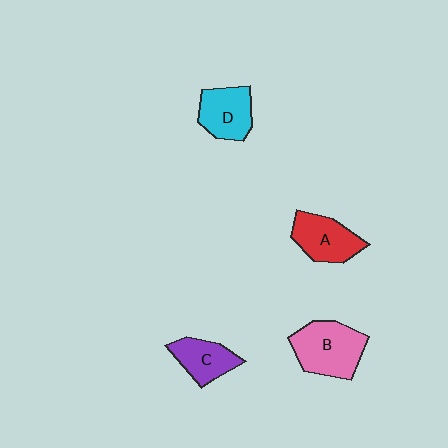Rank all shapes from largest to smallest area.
From largest to smallest: B (pink), A (red), D (cyan), C (purple).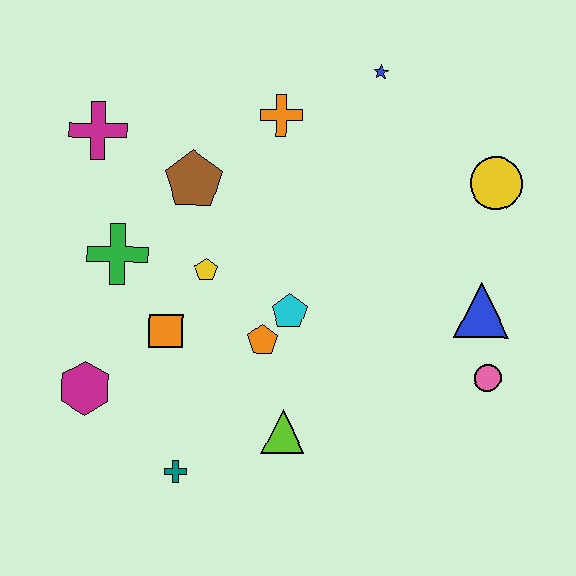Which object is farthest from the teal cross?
The blue star is farthest from the teal cross.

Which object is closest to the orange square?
The yellow pentagon is closest to the orange square.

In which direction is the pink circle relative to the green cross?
The pink circle is to the right of the green cross.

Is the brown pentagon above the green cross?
Yes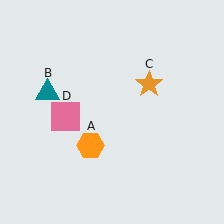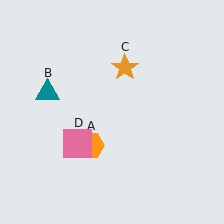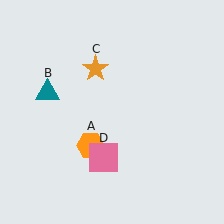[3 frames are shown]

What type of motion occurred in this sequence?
The orange star (object C), pink square (object D) rotated counterclockwise around the center of the scene.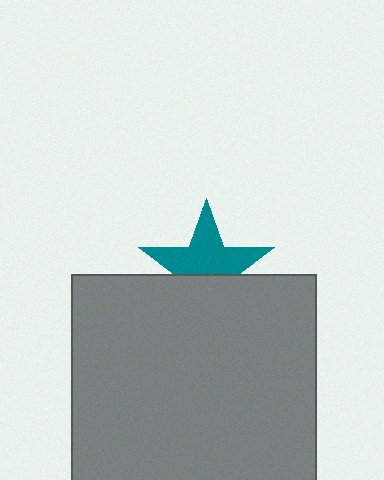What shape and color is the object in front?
The object in front is a gray rectangle.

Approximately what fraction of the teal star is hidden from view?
Roughly 42% of the teal star is hidden behind the gray rectangle.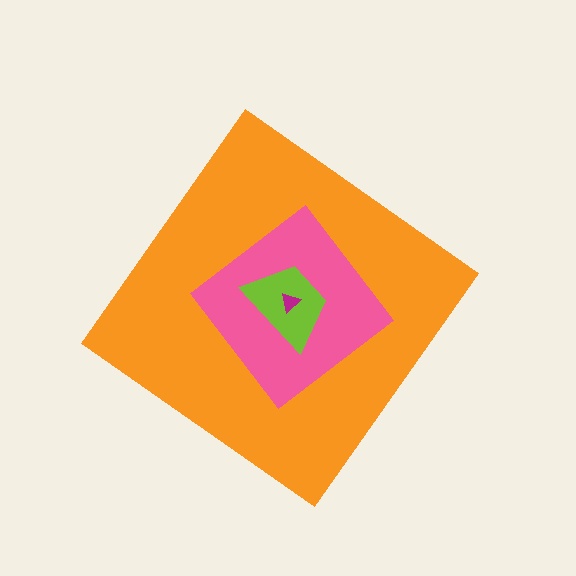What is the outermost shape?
The orange diamond.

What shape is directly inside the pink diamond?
The lime trapezoid.